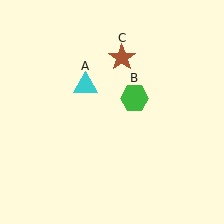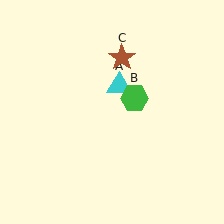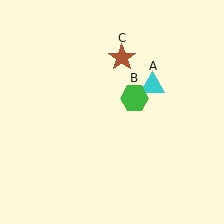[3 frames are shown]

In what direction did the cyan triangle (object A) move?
The cyan triangle (object A) moved right.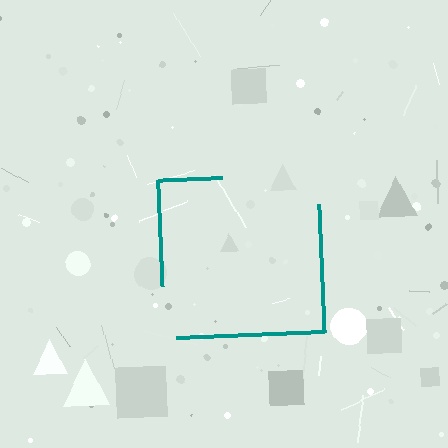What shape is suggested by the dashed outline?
The dashed outline suggests a square.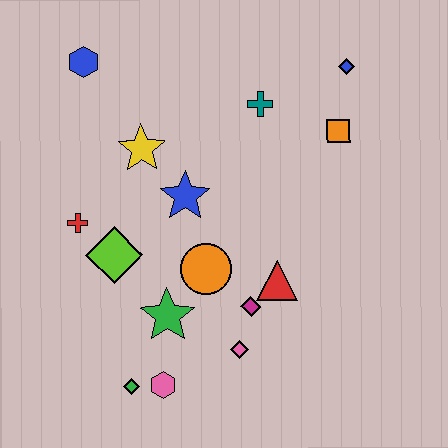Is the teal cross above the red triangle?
Yes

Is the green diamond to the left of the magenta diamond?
Yes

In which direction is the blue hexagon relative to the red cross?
The blue hexagon is above the red cross.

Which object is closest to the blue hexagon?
The yellow star is closest to the blue hexagon.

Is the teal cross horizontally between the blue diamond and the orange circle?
Yes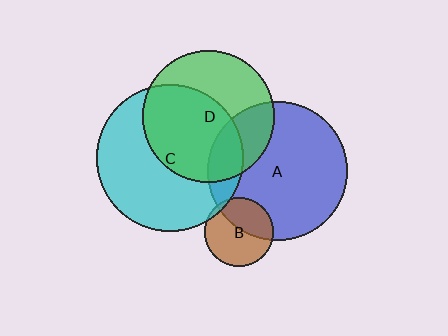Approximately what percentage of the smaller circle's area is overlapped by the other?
Approximately 5%.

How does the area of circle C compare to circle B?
Approximately 4.6 times.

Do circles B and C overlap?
Yes.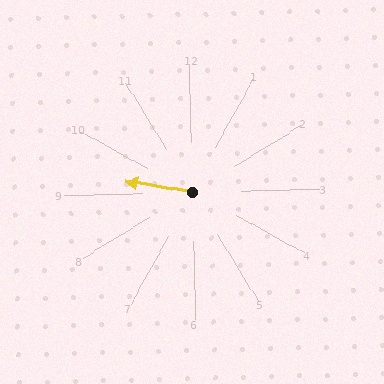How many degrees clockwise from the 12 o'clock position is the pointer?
Approximately 281 degrees.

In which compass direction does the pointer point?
West.